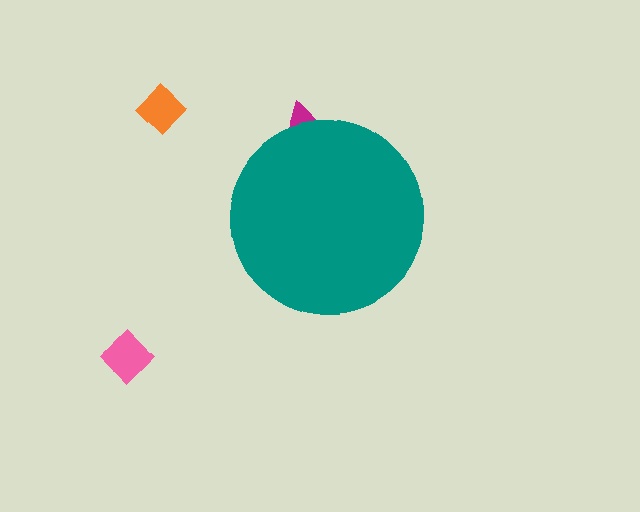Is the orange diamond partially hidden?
No, the orange diamond is fully visible.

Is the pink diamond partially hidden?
No, the pink diamond is fully visible.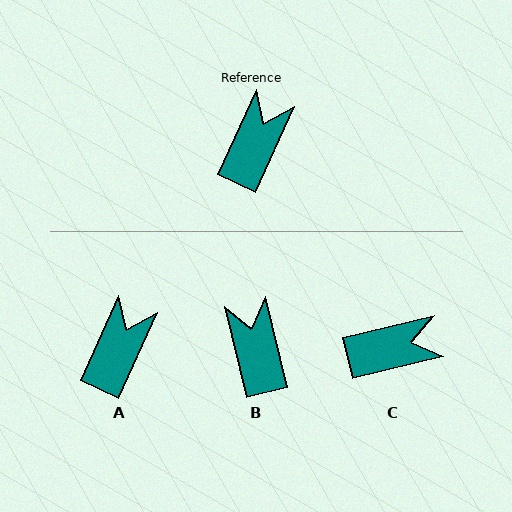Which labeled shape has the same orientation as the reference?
A.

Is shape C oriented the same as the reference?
No, it is off by about 52 degrees.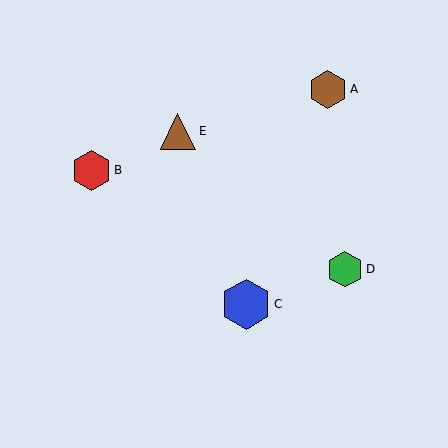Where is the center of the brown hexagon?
The center of the brown hexagon is at (328, 89).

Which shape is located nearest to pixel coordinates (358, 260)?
The green hexagon (labeled D) at (345, 269) is nearest to that location.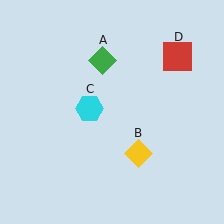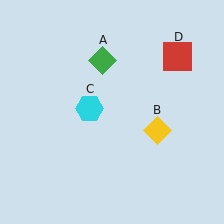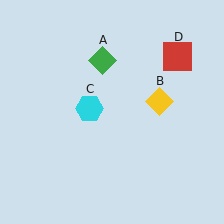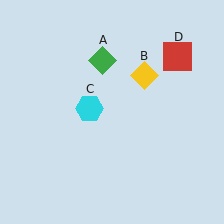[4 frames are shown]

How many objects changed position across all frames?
1 object changed position: yellow diamond (object B).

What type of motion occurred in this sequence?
The yellow diamond (object B) rotated counterclockwise around the center of the scene.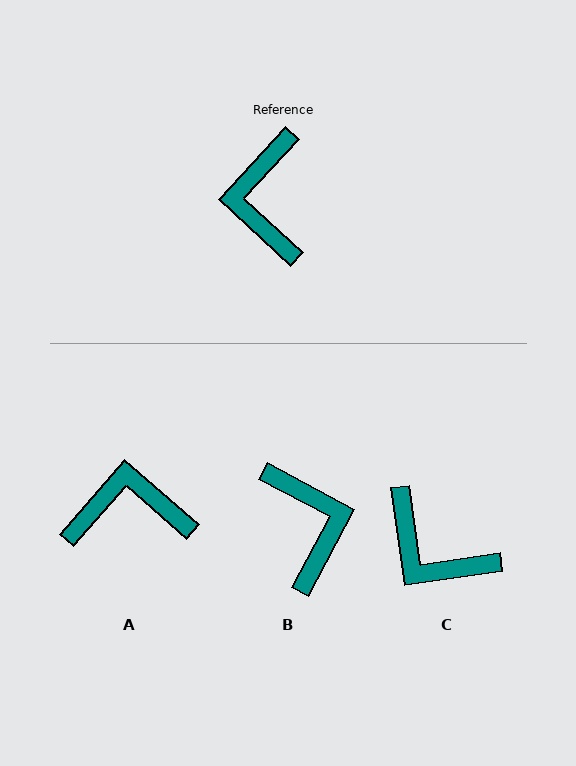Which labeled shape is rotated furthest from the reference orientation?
B, about 165 degrees away.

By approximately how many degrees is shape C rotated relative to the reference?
Approximately 51 degrees counter-clockwise.